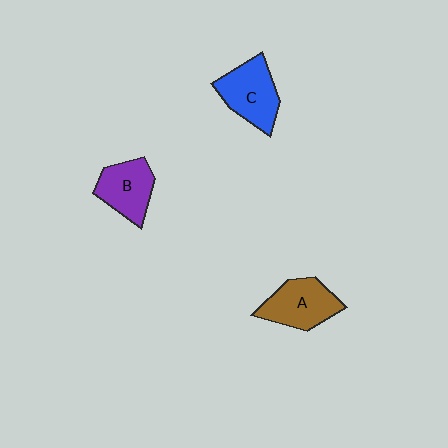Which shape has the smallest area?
Shape B (purple).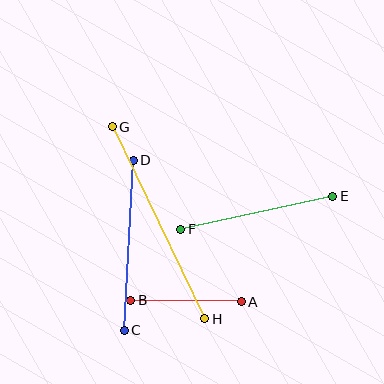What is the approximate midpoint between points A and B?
The midpoint is at approximately (186, 301) pixels.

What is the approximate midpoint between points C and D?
The midpoint is at approximately (129, 245) pixels.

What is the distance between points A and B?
The distance is approximately 110 pixels.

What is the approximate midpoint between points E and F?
The midpoint is at approximately (257, 213) pixels.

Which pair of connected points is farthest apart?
Points G and H are farthest apart.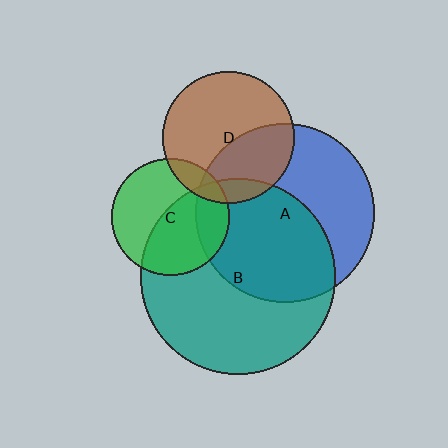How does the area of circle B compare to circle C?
Approximately 2.8 times.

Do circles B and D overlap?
Yes.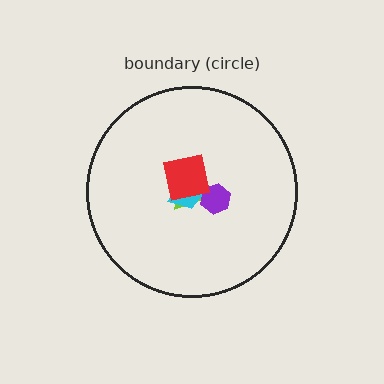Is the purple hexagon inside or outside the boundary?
Inside.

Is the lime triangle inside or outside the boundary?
Inside.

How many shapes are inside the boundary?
4 inside, 0 outside.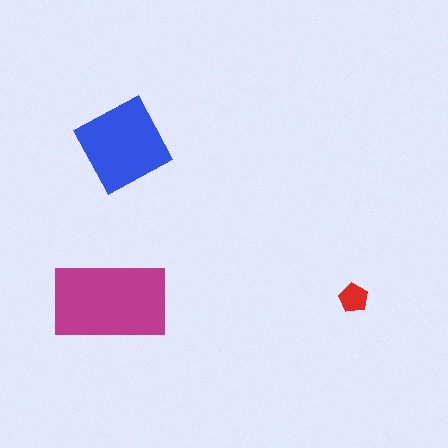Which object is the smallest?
The red pentagon.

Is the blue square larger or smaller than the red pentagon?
Larger.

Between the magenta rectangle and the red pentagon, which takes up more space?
The magenta rectangle.